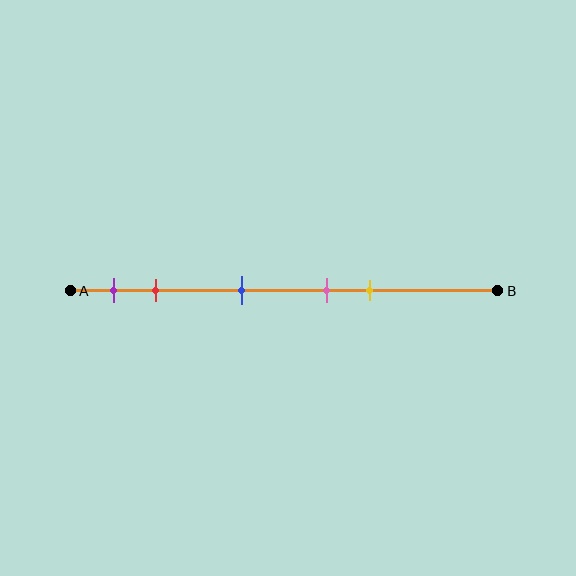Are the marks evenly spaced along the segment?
No, the marks are not evenly spaced.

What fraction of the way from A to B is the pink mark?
The pink mark is approximately 60% (0.6) of the way from A to B.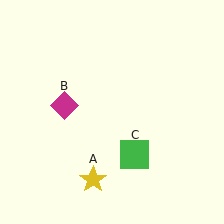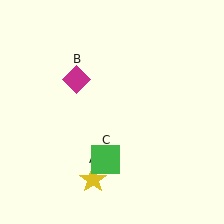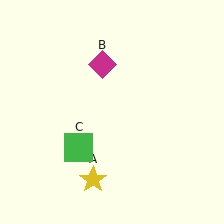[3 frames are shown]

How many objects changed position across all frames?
2 objects changed position: magenta diamond (object B), green square (object C).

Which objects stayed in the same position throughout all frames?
Yellow star (object A) remained stationary.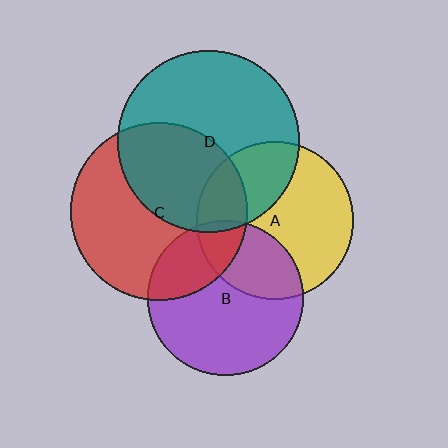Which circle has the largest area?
Circle D (teal).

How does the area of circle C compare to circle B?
Approximately 1.3 times.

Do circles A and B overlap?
Yes.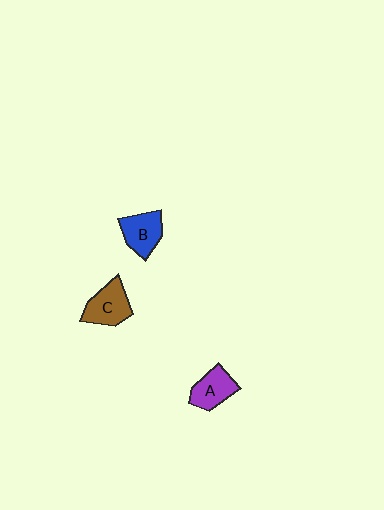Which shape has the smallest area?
Shape A (purple).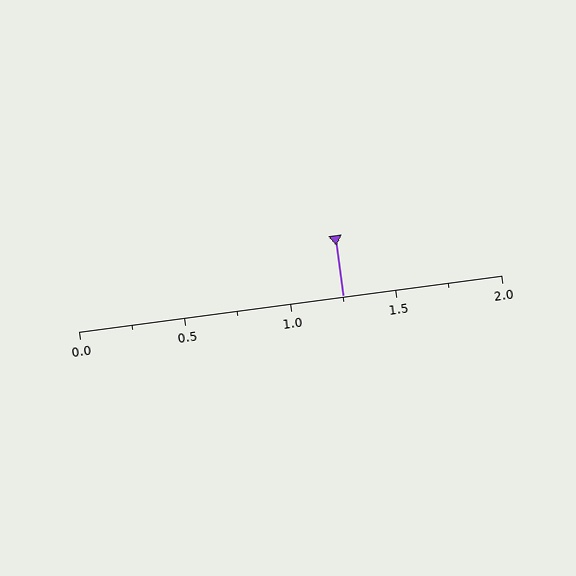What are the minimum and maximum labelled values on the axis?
The axis runs from 0.0 to 2.0.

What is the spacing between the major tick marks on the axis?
The major ticks are spaced 0.5 apart.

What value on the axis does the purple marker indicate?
The marker indicates approximately 1.25.